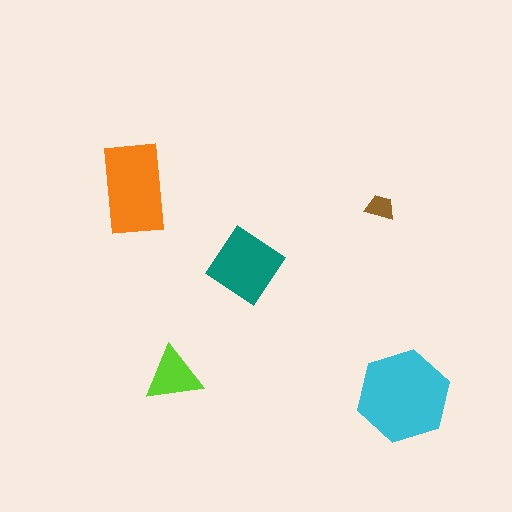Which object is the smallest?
The brown trapezoid.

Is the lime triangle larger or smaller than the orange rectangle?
Smaller.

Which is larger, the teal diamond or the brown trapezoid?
The teal diamond.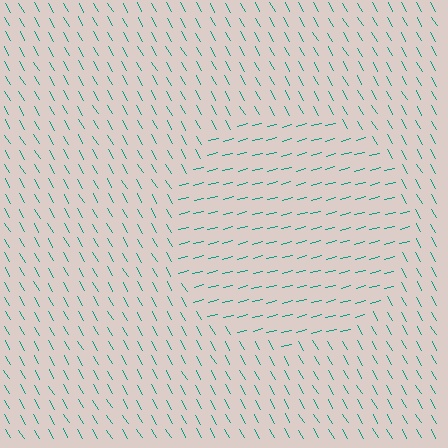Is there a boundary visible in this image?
Yes, there is a texture boundary formed by a change in line orientation.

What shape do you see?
I see a circle.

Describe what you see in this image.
The image is filled with small teal line segments. A circle region in the image has lines oriented differently from the surrounding lines, creating a visible texture boundary.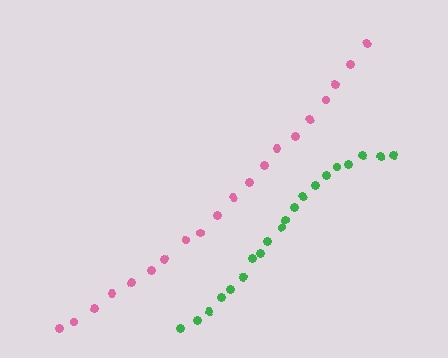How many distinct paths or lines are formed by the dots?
There are 2 distinct paths.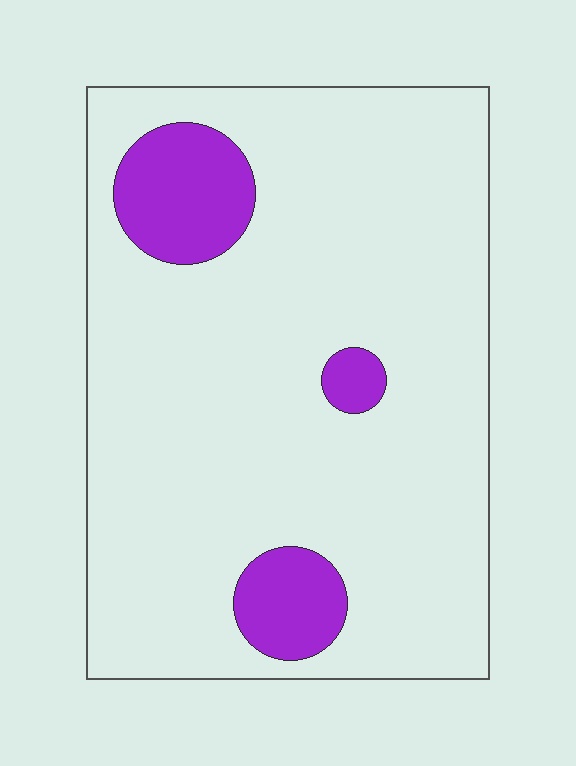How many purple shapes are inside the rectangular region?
3.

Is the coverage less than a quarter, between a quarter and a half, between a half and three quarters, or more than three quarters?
Less than a quarter.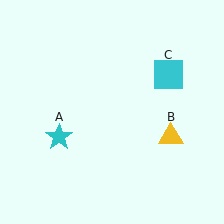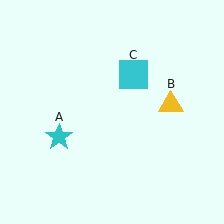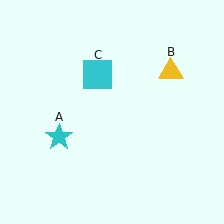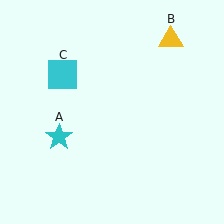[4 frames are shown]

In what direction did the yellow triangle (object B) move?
The yellow triangle (object B) moved up.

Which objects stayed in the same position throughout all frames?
Cyan star (object A) remained stationary.